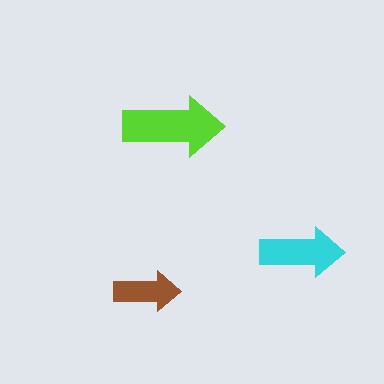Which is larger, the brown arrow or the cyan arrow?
The cyan one.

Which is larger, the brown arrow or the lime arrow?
The lime one.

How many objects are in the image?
There are 3 objects in the image.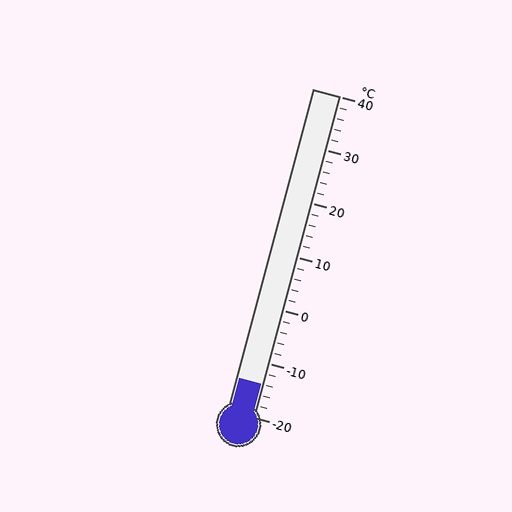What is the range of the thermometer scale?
The thermometer scale ranges from -20°C to 40°C.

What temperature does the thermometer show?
The thermometer shows approximately -14°C.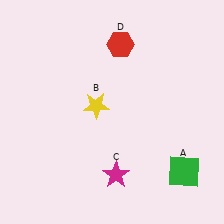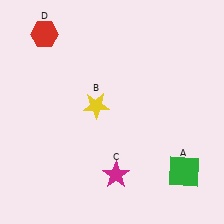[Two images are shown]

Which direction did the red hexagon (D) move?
The red hexagon (D) moved left.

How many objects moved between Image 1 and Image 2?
1 object moved between the two images.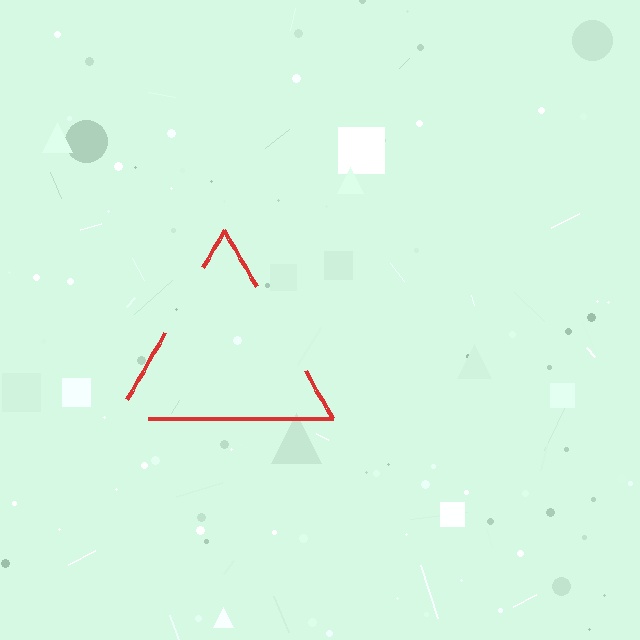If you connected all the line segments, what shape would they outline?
They would outline a triangle.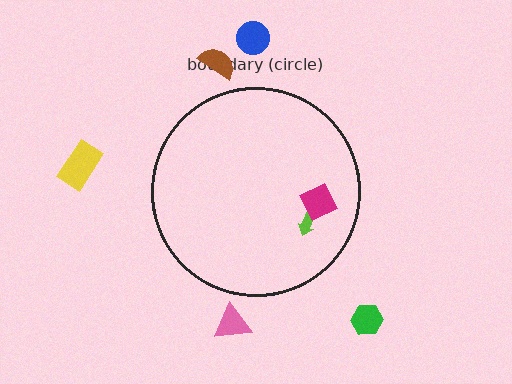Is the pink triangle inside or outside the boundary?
Outside.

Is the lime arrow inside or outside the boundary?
Inside.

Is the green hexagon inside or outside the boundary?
Outside.